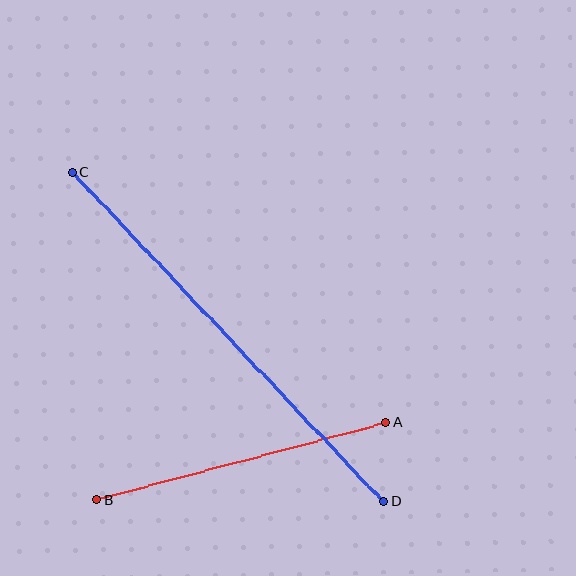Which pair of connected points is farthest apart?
Points C and D are farthest apart.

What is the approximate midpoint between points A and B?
The midpoint is at approximately (241, 461) pixels.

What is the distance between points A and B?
The distance is approximately 300 pixels.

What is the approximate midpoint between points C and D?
The midpoint is at approximately (228, 337) pixels.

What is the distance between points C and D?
The distance is approximately 453 pixels.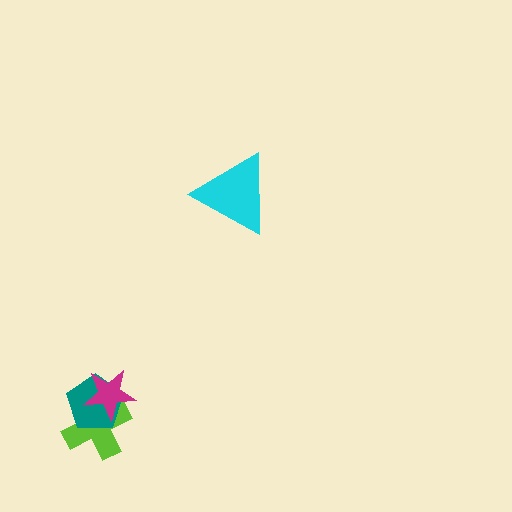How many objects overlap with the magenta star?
2 objects overlap with the magenta star.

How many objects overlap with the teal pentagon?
2 objects overlap with the teal pentagon.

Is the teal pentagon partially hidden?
Yes, it is partially covered by another shape.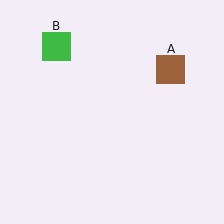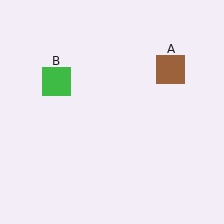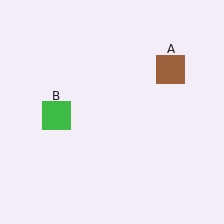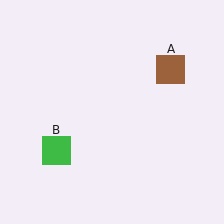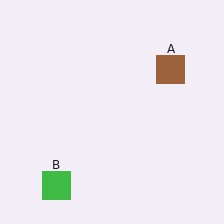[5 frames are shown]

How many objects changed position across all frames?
1 object changed position: green square (object B).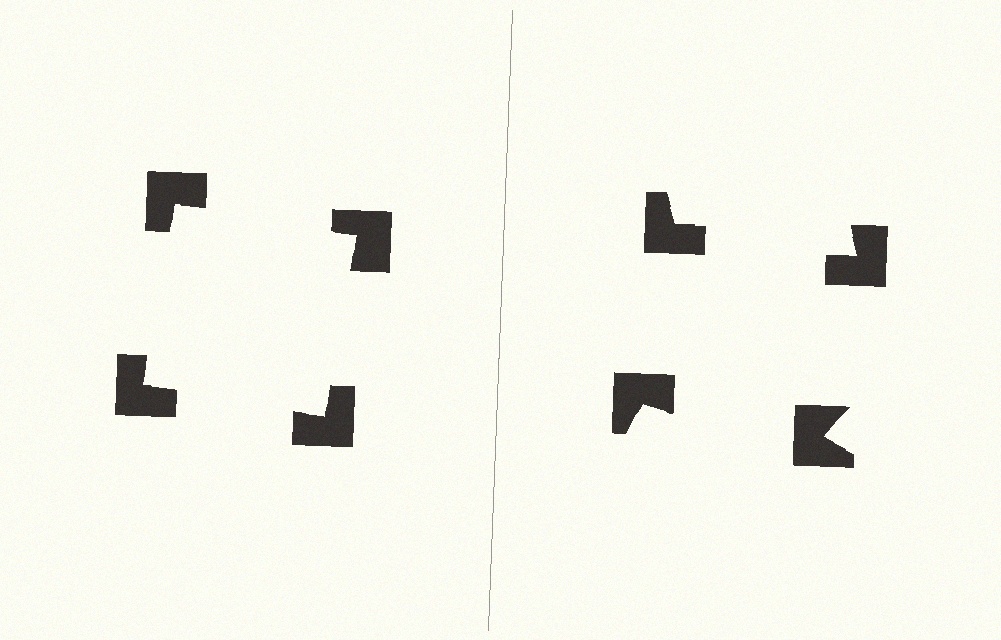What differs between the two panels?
The notched squares are positioned identically on both sides; only the wedge orientations differ. On the left they align to a square; on the right they are misaligned.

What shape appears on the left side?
An illusory square.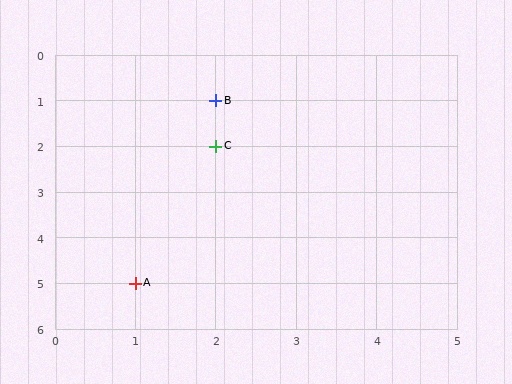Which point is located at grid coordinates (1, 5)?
Point A is at (1, 5).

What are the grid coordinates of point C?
Point C is at grid coordinates (2, 2).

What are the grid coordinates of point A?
Point A is at grid coordinates (1, 5).